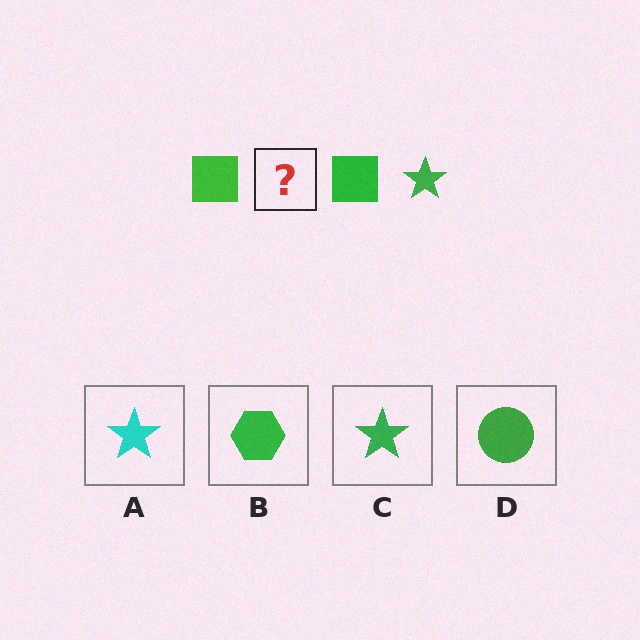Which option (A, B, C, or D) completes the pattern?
C.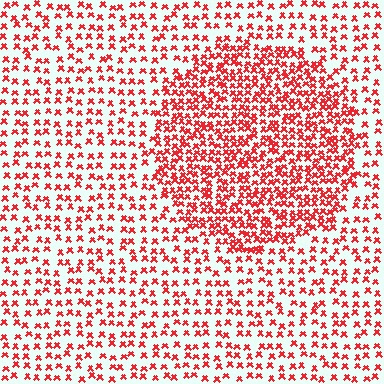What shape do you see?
I see a circle.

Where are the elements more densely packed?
The elements are more densely packed inside the circle boundary.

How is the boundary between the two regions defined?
The boundary is defined by a change in element density (approximately 2.1x ratio). All elements are the same color, size, and shape.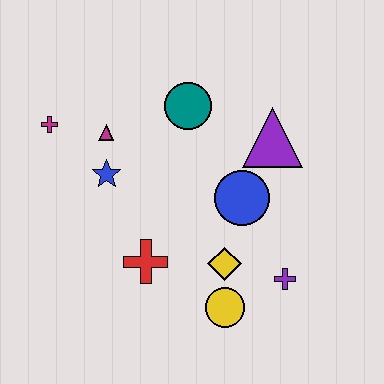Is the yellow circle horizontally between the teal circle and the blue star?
No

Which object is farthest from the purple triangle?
The magenta cross is farthest from the purple triangle.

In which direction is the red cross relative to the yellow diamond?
The red cross is to the left of the yellow diamond.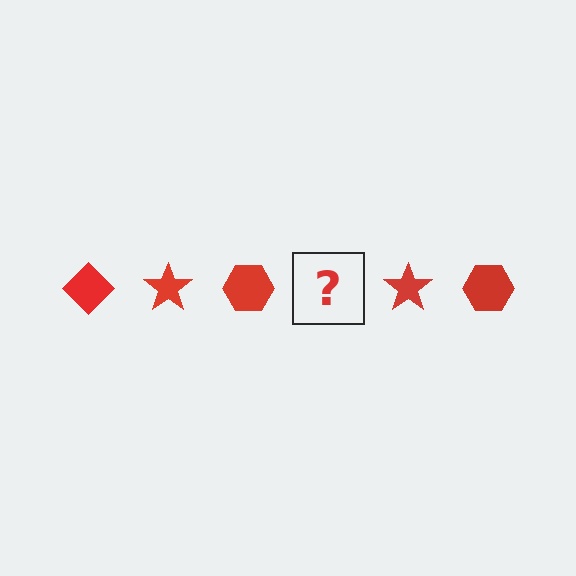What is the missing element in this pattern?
The missing element is a red diamond.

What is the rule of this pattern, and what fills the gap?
The rule is that the pattern cycles through diamond, star, hexagon shapes in red. The gap should be filled with a red diamond.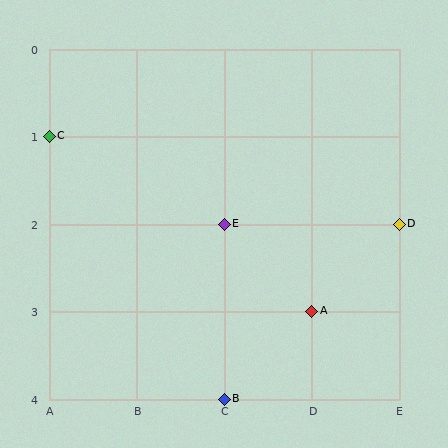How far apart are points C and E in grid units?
Points C and E are 2 columns and 1 row apart (about 2.2 grid units diagonally).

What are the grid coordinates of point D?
Point D is at grid coordinates (E, 2).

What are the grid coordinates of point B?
Point B is at grid coordinates (C, 4).